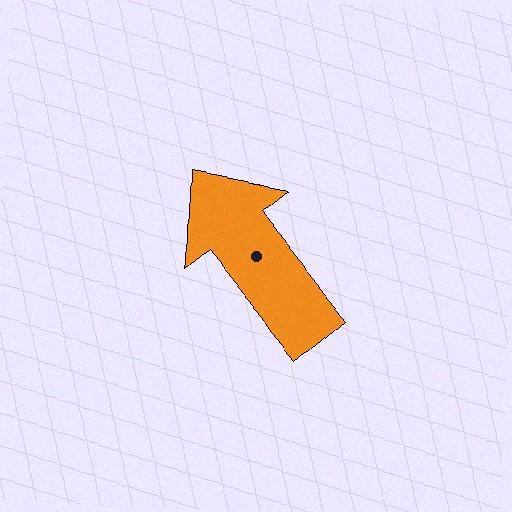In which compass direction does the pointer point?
Northwest.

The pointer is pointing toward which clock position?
Roughly 11 o'clock.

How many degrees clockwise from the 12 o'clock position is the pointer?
Approximately 321 degrees.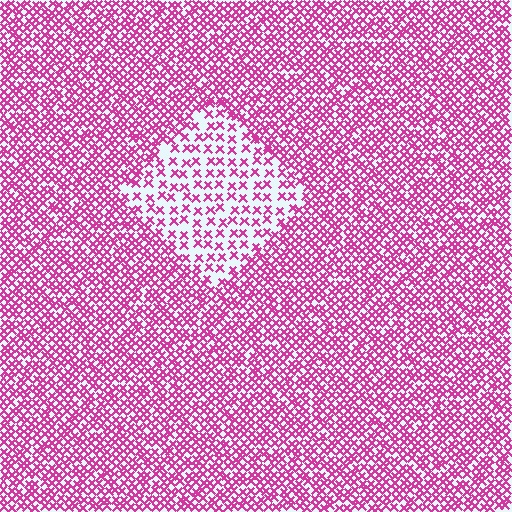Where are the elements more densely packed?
The elements are more densely packed outside the diamond boundary.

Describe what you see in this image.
The image contains small magenta elements arranged at two different densities. A diamond-shaped region is visible where the elements are less densely packed than the surrounding area.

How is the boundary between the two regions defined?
The boundary is defined by a change in element density (approximately 2.2x ratio). All elements are the same color, size, and shape.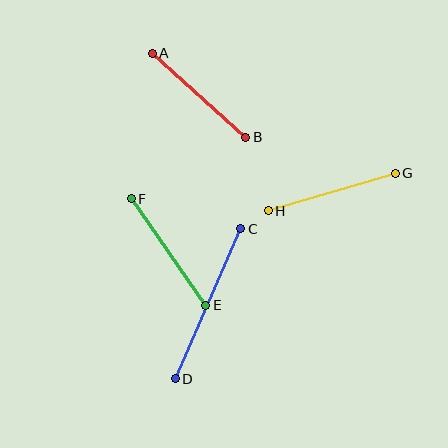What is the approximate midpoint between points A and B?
The midpoint is at approximately (199, 95) pixels.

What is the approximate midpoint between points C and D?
The midpoint is at approximately (208, 304) pixels.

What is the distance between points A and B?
The distance is approximately 126 pixels.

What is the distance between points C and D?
The distance is approximately 164 pixels.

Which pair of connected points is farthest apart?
Points C and D are farthest apart.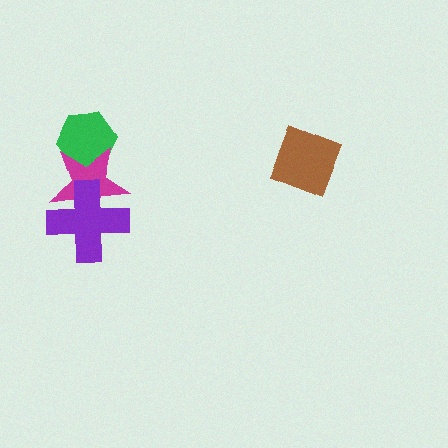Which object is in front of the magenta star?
The purple cross is in front of the magenta star.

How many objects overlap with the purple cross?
1 object overlaps with the purple cross.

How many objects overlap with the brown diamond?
0 objects overlap with the brown diamond.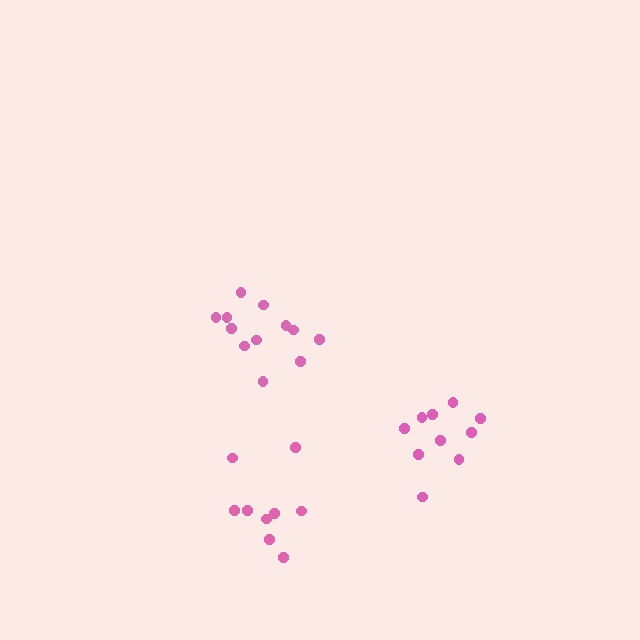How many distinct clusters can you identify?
There are 3 distinct clusters.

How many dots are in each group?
Group 1: 10 dots, Group 2: 9 dots, Group 3: 12 dots (31 total).